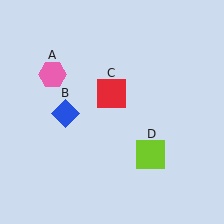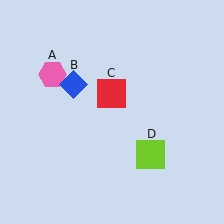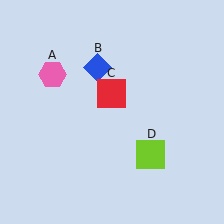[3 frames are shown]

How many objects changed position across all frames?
1 object changed position: blue diamond (object B).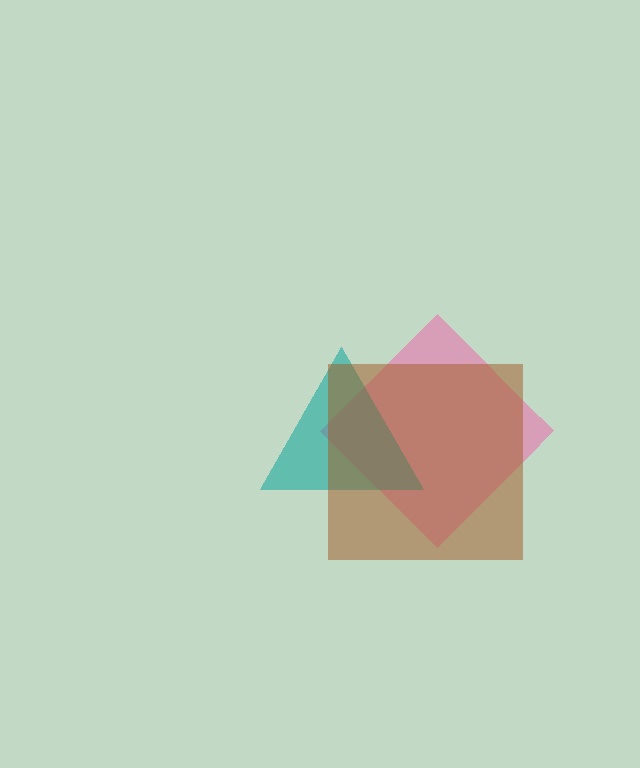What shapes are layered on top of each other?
The layered shapes are: a pink diamond, a teal triangle, a brown square.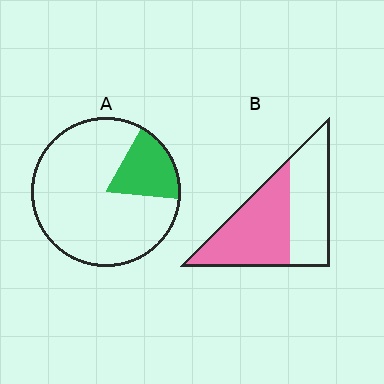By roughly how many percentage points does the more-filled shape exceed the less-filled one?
By roughly 35 percentage points (B over A).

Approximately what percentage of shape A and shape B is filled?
A is approximately 20% and B is approximately 55%.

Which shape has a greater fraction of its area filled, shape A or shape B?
Shape B.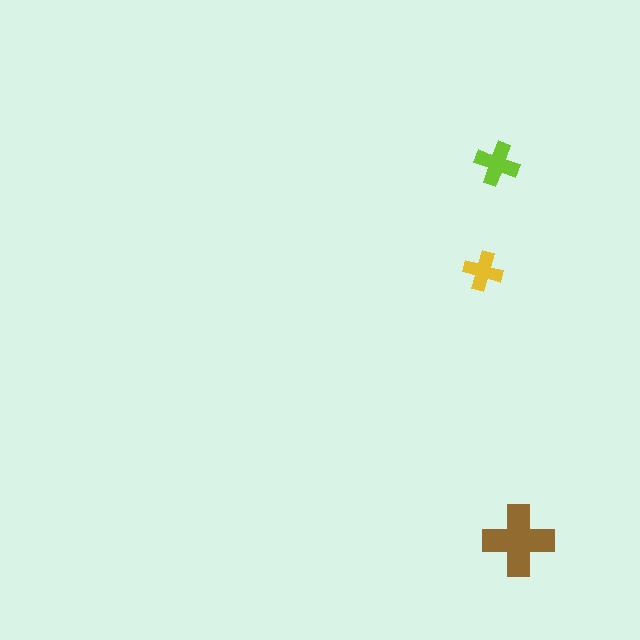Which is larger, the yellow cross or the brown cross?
The brown one.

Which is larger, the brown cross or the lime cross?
The brown one.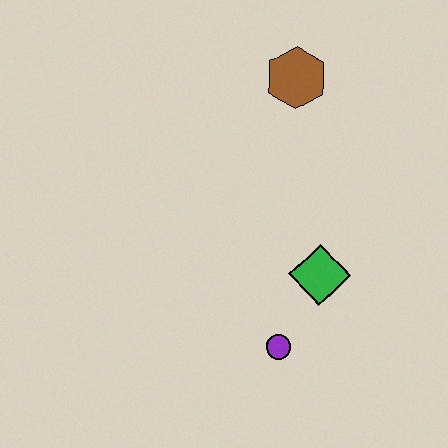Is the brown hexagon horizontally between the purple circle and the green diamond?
Yes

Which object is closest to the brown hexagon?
The green diamond is closest to the brown hexagon.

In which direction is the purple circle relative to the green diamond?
The purple circle is below the green diamond.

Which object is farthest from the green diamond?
The brown hexagon is farthest from the green diamond.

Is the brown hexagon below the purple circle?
No